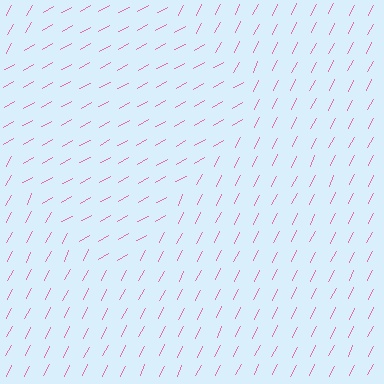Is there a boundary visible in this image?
Yes, there is a texture boundary formed by a change in line orientation.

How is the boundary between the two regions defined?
The boundary is defined purely by a change in line orientation (approximately 34 degrees difference). All lines are the same color and thickness.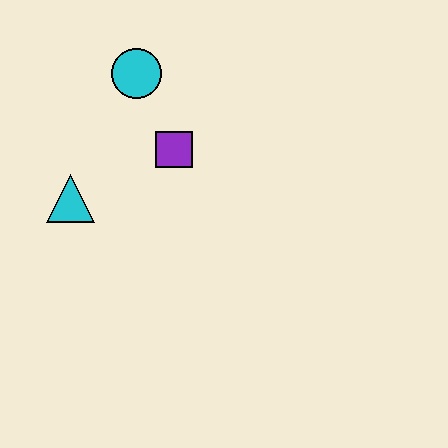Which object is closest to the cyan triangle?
The purple square is closest to the cyan triangle.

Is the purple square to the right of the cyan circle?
Yes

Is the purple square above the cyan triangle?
Yes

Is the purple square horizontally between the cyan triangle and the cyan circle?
No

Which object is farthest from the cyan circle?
The cyan triangle is farthest from the cyan circle.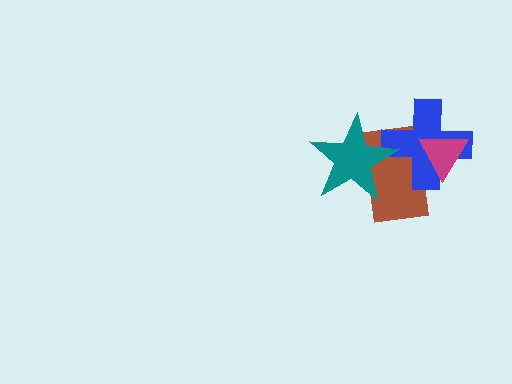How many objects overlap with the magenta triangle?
2 objects overlap with the magenta triangle.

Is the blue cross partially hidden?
Yes, it is partially covered by another shape.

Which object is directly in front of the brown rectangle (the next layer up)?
The blue cross is directly in front of the brown rectangle.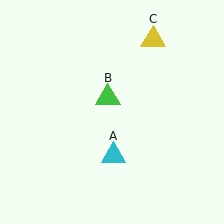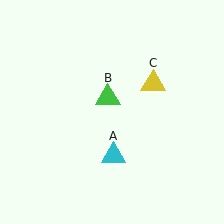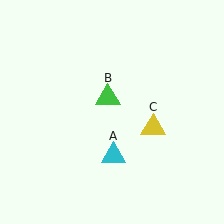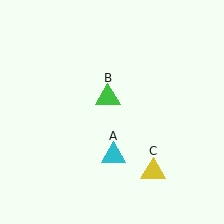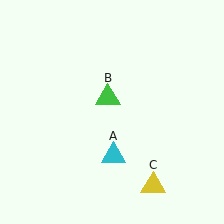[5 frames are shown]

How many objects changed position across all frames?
1 object changed position: yellow triangle (object C).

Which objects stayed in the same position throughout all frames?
Cyan triangle (object A) and green triangle (object B) remained stationary.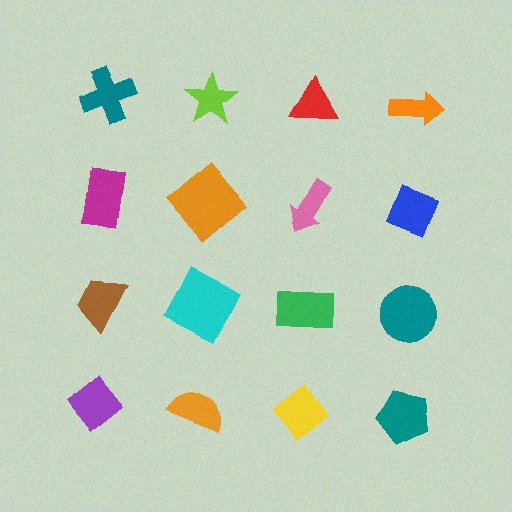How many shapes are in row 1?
4 shapes.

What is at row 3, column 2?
A cyan square.